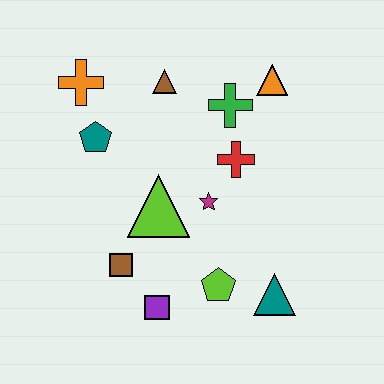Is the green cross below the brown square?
No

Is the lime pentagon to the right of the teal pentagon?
Yes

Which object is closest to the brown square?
The purple square is closest to the brown square.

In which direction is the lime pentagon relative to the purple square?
The lime pentagon is to the right of the purple square.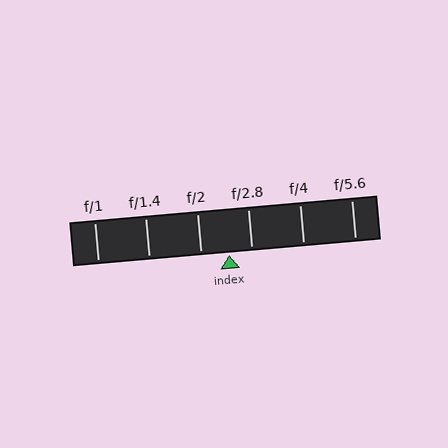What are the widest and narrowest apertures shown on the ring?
The widest aperture shown is f/1 and the narrowest is f/5.6.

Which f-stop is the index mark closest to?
The index mark is closest to f/2.8.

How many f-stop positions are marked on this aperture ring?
There are 6 f-stop positions marked.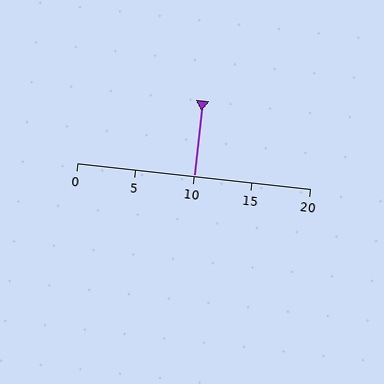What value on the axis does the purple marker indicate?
The marker indicates approximately 10.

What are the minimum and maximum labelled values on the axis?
The axis runs from 0 to 20.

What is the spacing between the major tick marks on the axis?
The major ticks are spaced 5 apart.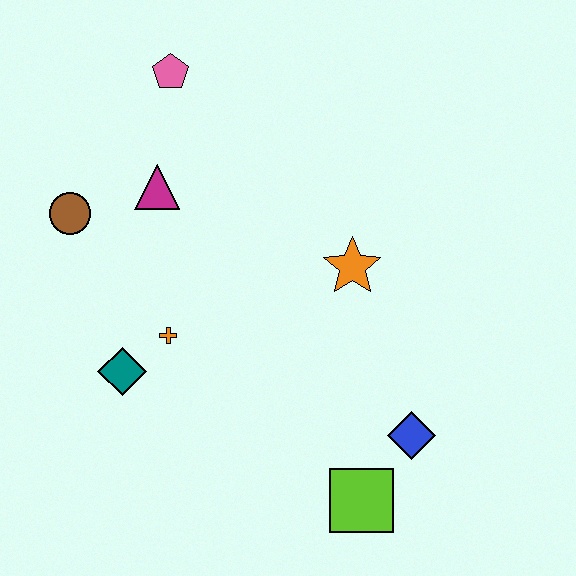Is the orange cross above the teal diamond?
Yes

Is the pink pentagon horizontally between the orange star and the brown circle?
Yes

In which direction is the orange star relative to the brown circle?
The orange star is to the right of the brown circle.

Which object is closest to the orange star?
The blue diamond is closest to the orange star.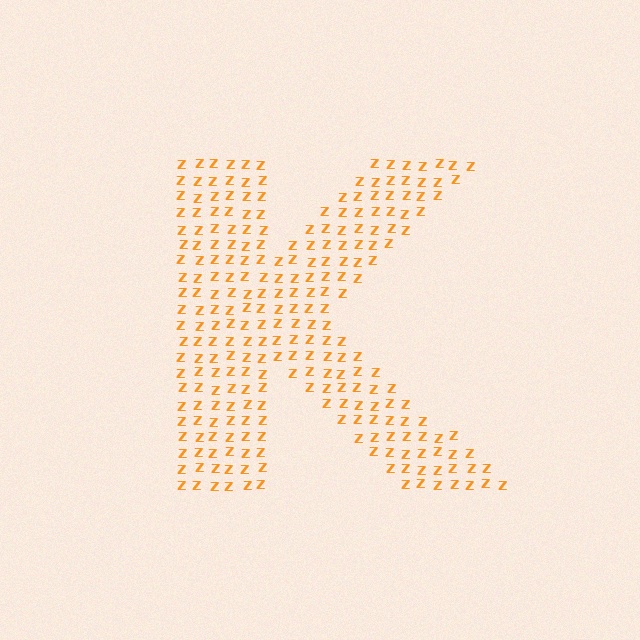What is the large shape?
The large shape is the letter K.